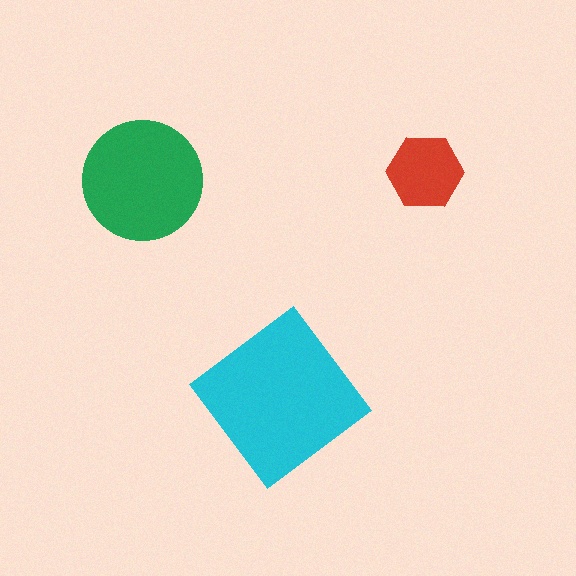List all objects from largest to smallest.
The cyan diamond, the green circle, the red hexagon.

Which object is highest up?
The red hexagon is topmost.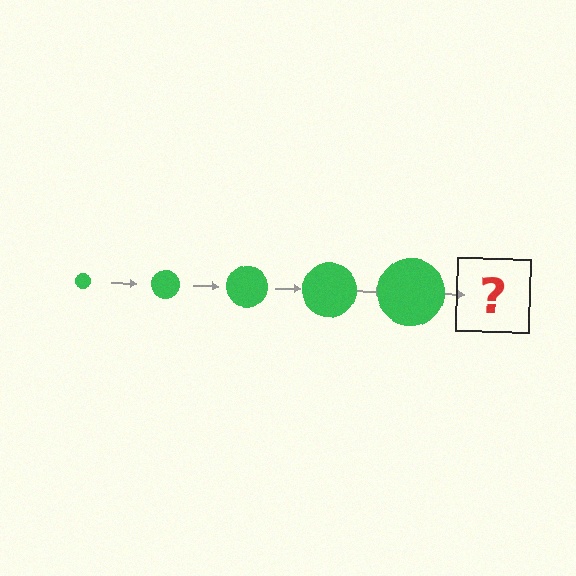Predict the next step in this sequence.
The next step is a green circle, larger than the previous one.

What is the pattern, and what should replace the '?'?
The pattern is that the circle gets progressively larger each step. The '?' should be a green circle, larger than the previous one.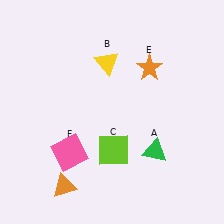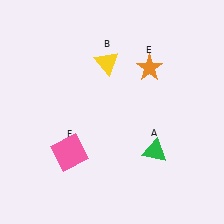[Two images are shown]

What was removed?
The lime square (C), the orange triangle (D) were removed in Image 2.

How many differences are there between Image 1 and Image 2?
There are 2 differences between the two images.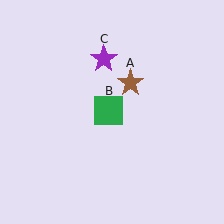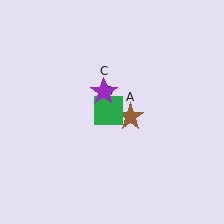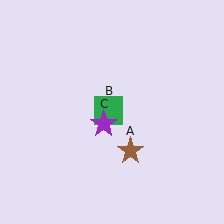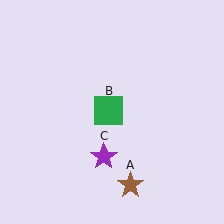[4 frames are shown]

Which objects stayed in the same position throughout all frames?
Green square (object B) remained stationary.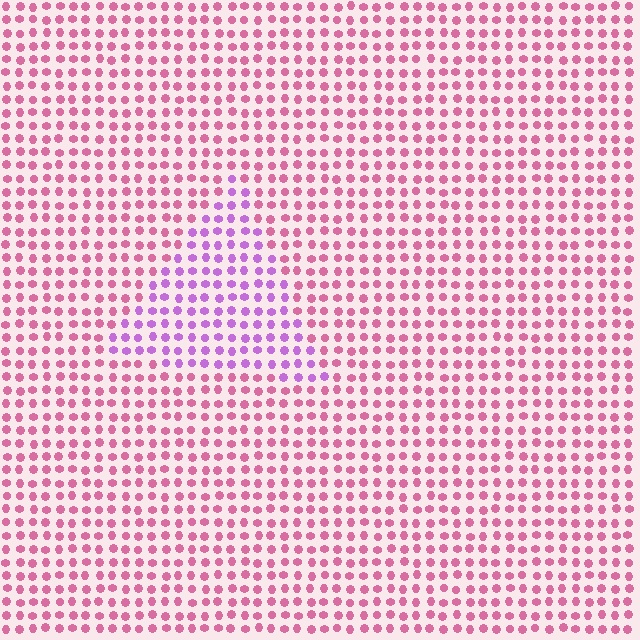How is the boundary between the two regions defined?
The boundary is defined purely by a slight shift in hue (about 42 degrees). Spacing, size, and orientation are identical on both sides.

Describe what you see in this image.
The image is filled with small pink elements in a uniform arrangement. A triangle-shaped region is visible where the elements are tinted to a slightly different hue, forming a subtle color boundary.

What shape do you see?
I see a triangle.